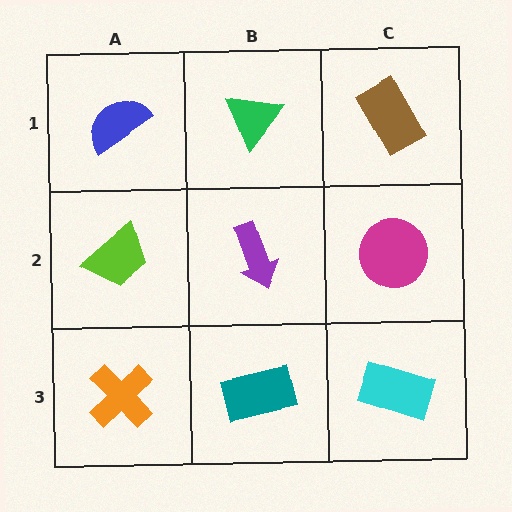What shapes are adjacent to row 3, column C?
A magenta circle (row 2, column C), a teal rectangle (row 3, column B).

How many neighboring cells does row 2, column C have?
3.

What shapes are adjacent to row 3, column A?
A lime trapezoid (row 2, column A), a teal rectangle (row 3, column B).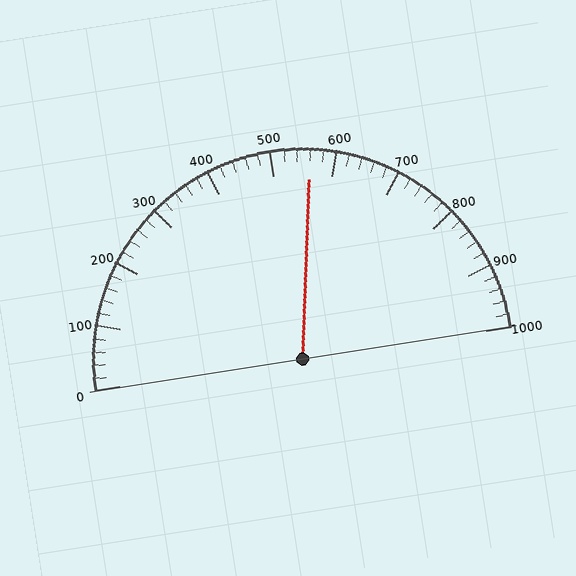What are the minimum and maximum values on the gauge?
The gauge ranges from 0 to 1000.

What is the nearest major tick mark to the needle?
The nearest major tick mark is 600.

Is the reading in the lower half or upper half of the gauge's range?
The reading is in the upper half of the range (0 to 1000).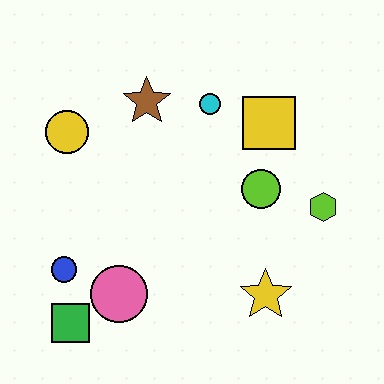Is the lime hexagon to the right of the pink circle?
Yes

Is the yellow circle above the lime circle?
Yes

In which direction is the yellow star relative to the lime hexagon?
The yellow star is below the lime hexagon.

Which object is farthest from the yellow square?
The green square is farthest from the yellow square.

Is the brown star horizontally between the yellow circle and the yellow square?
Yes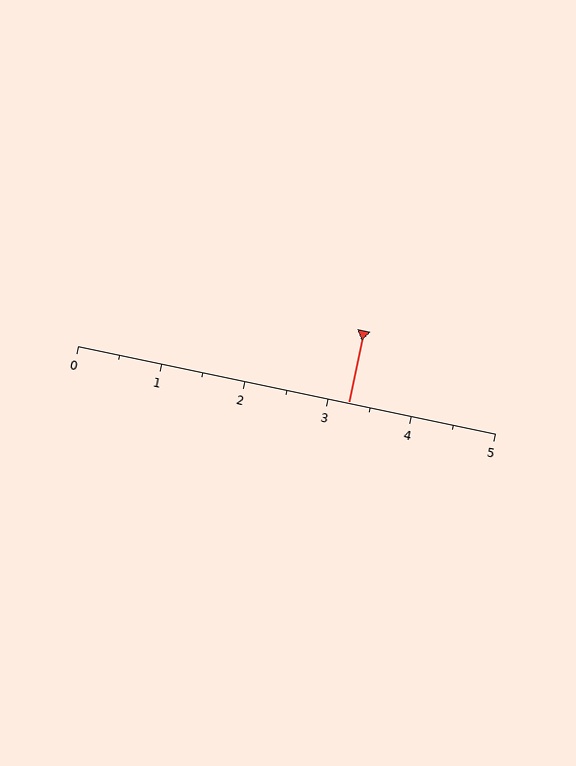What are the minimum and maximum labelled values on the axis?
The axis runs from 0 to 5.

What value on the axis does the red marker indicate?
The marker indicates approximately 3.2.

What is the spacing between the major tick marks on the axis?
The major ticks are spaced 1 apart.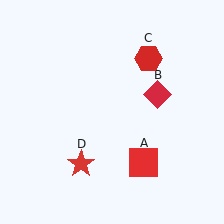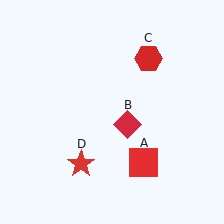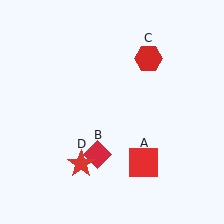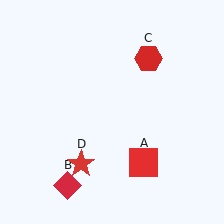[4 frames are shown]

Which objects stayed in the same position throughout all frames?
Red square (object A) and red hexagon (object C) and red star (object D) remained stationary.